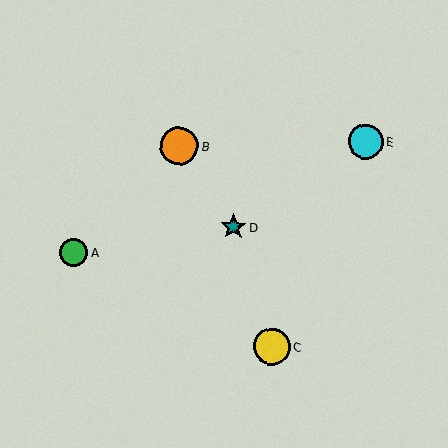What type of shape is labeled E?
Shape E is a cyan circle.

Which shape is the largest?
The orange circle (labeled B) is the largest.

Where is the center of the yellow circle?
The center of the yellow circle is at (272, 347).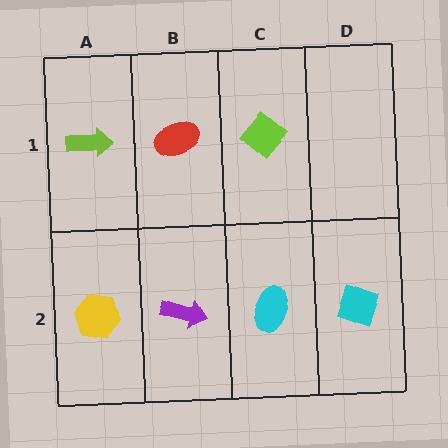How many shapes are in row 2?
4 shapes.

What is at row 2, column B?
A purple arrow.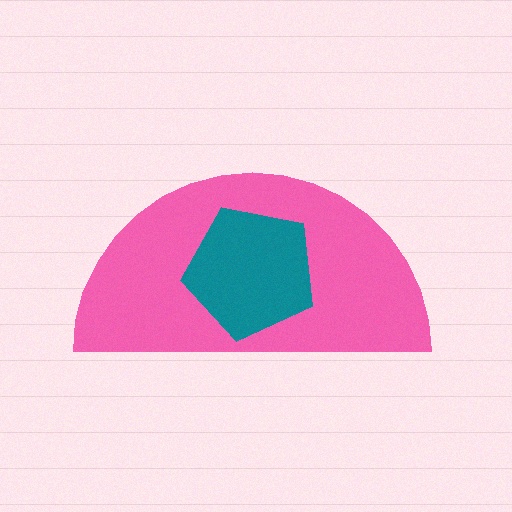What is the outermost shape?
The pink semicircle.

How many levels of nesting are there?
2.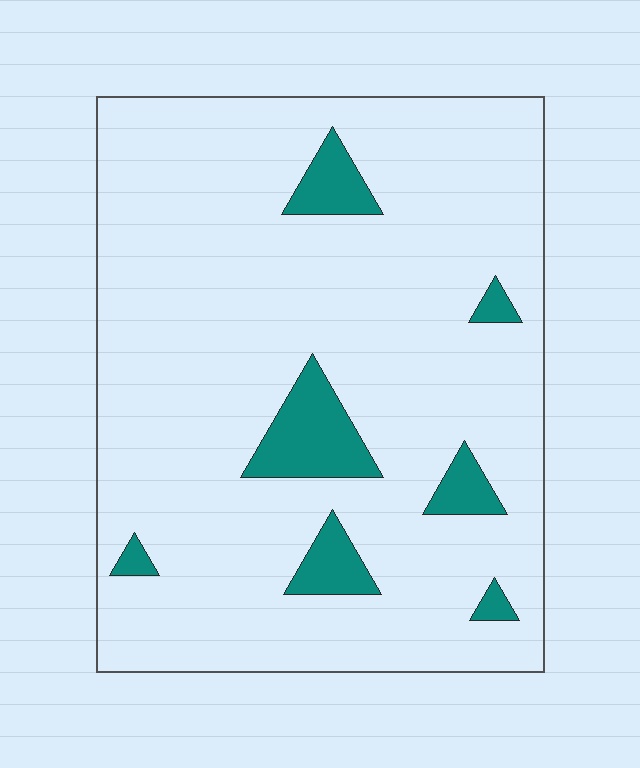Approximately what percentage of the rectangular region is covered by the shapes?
Approximately 10%.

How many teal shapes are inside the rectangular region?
7.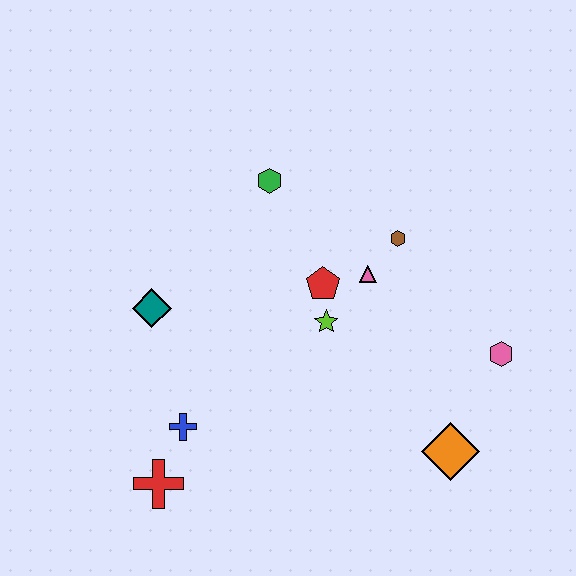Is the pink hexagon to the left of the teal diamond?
No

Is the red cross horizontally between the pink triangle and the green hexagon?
No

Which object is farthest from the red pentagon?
The red cross is farthest from the red pentagon.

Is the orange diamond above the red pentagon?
No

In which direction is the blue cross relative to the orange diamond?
The blue cross is to the left of the orange diamond.